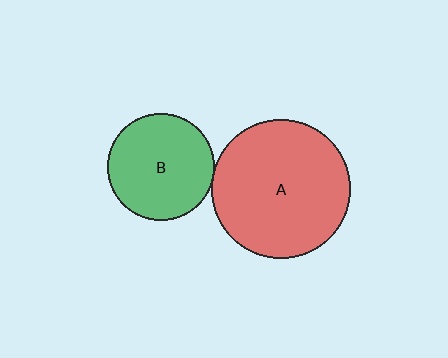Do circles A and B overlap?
Yes.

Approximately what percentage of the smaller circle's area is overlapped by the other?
Approximately 5%.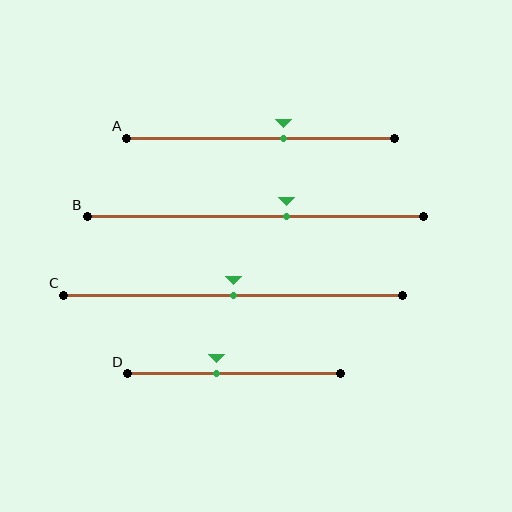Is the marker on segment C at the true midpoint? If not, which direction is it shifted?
Yes, the marker on segment C is at the true midpoint.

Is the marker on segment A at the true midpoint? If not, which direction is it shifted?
No, the marker on segment A is shifted to the right by about 9% of the segment length.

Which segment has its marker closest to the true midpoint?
Segment C has its marker closest to the true midpoint.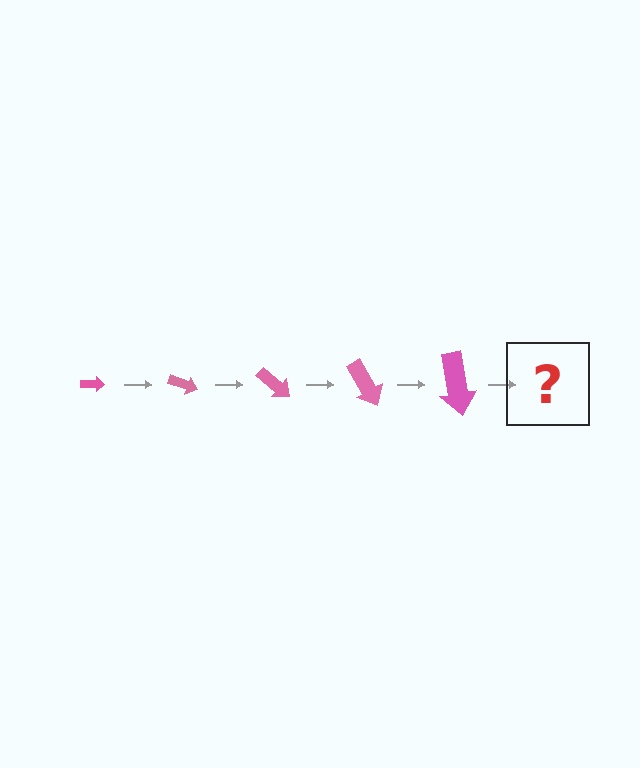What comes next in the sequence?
The next element should be an arrow, larger than the previous one and rotated 100 degrees from the start.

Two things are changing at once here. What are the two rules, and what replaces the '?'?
The two rules are that the arrow grows larger each step and it rotates 20 degrees each step. The '?' should be an arrow, larger than the previous one and rotated 100 degrees from the start.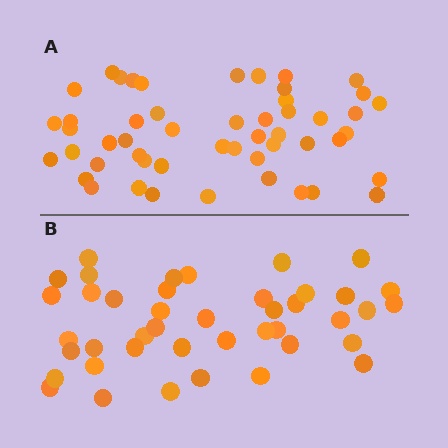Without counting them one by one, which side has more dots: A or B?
Region A (the top region) has more dots.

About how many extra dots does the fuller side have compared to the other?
Region A has roughly 8 or so more dots than region B.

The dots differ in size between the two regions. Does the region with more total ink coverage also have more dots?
No. Region B has more total ink coverage because its dots are larger, but region A actually contains more individual dots. Total area can be misleading — the number of items is what matters here.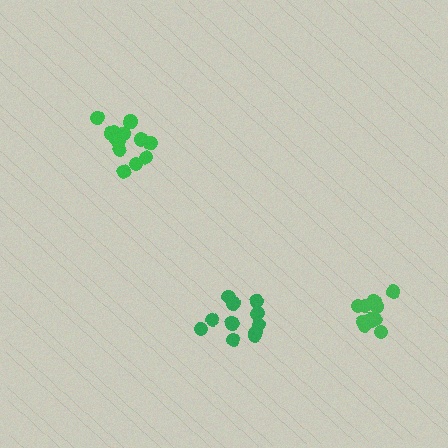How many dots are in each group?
Group 1: 12 dots, Group 2: 11 dots, Group 3: 13 dots (36 total).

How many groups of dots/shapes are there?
There are 3 groups.